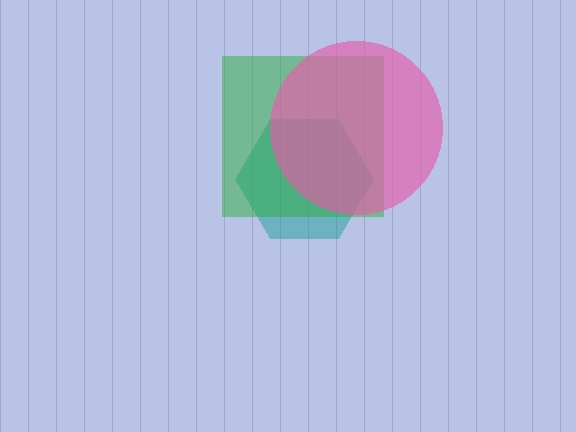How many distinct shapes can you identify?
There are 3 distinct shapes: a teal hexagon, a green square, a pink circle.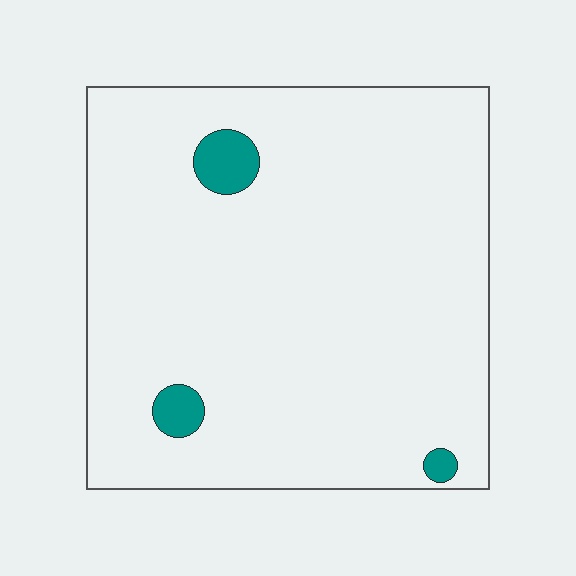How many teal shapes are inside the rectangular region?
3.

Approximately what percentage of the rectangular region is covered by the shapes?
Approximately 5%.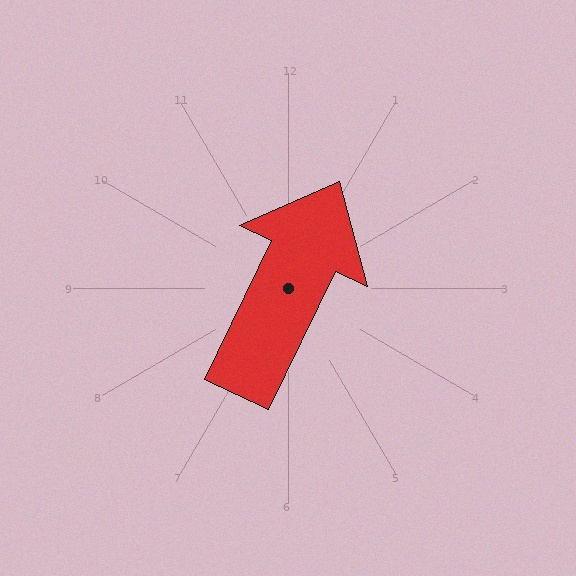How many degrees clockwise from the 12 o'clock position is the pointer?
Approximately 26 degrees.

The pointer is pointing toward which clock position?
Roughly 1 o'clock.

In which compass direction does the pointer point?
Northeast.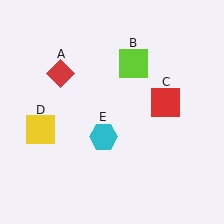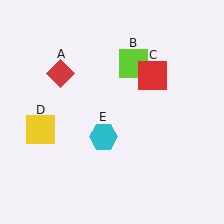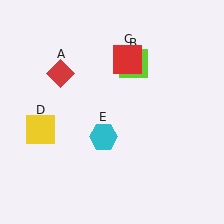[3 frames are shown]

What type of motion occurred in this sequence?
The red square (object C) rotated counterclockwise around the center of the scene.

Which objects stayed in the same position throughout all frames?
Red diamond (object A) and lime square (object B) and yellow square (object D) and cyan hexagon (object E) remained stationary.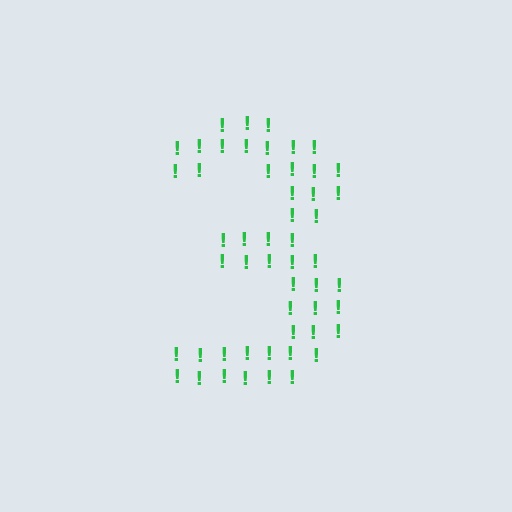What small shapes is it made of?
It is made of small exclamation marks.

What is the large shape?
The large shape is the digit 3.